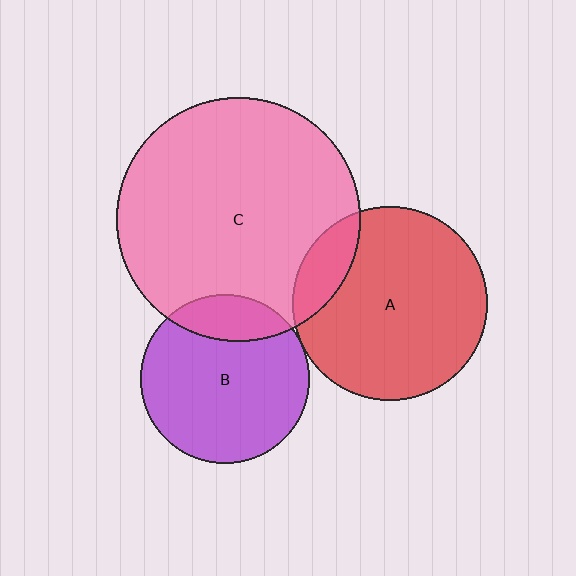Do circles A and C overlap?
Yes.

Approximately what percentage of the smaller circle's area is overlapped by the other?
Approximately 15%.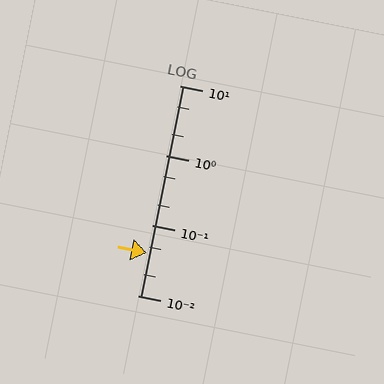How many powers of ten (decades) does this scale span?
The scale spans 3 decades, from 0.01 to 10.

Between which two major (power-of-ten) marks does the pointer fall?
The pointer is between 0.01 and 0.1.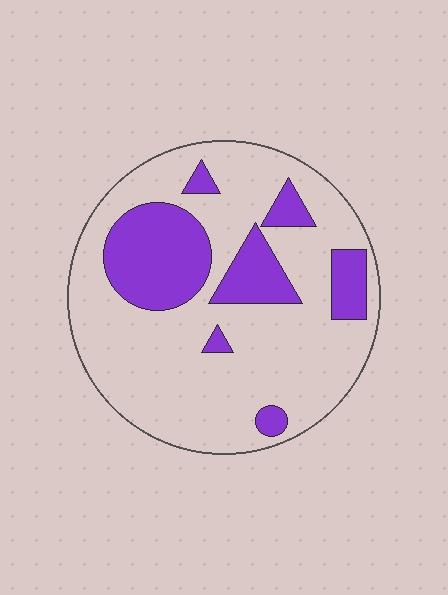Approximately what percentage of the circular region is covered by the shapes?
Approximately 25%.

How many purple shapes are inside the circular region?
7.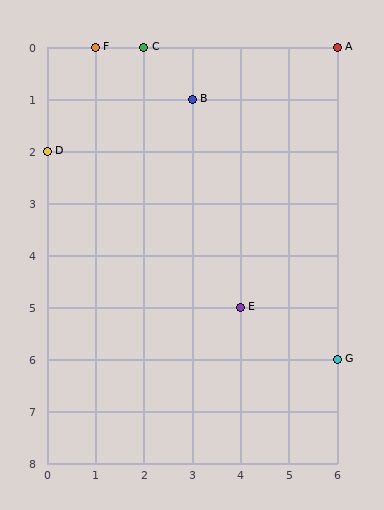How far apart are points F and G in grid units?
Points F and G are 5 columns and 6 rows apart (about 7.8 grid units diagonally).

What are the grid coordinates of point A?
Point A is at grid coordinates (6, 0).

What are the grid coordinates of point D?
Point D is at grid coordinates (0, 2).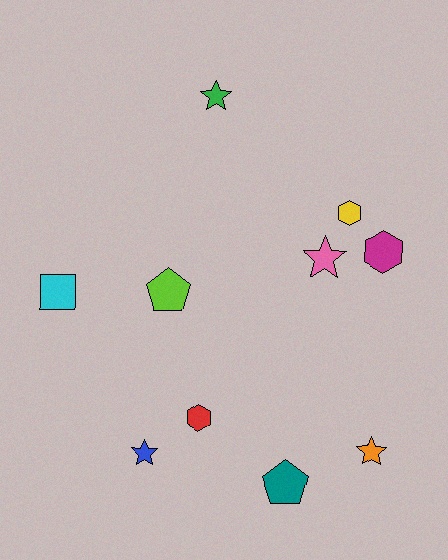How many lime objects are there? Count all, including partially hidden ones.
There is 1 lime object.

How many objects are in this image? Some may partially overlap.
There are 10 objects.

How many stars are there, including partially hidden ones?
There are 4 stars.